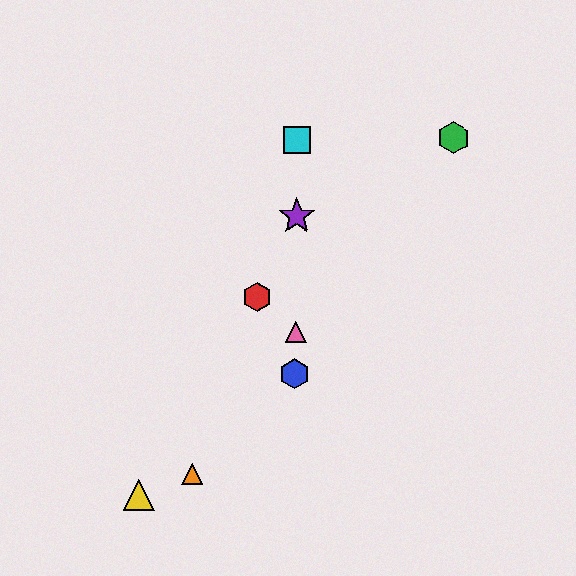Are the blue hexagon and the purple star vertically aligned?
Yes, both are at x≈295.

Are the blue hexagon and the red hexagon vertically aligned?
No, the blue hexagon is at x≈295 and the red hexagon is at x≈257.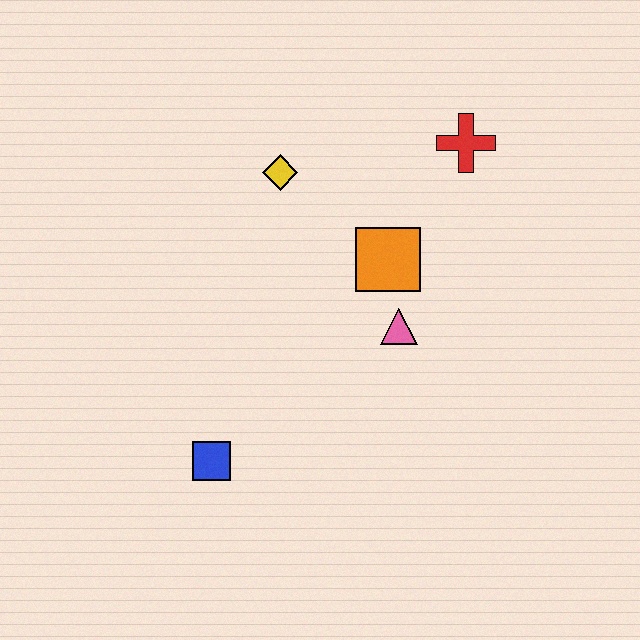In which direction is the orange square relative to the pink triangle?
The orange square is above the pink triangle.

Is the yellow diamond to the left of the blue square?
No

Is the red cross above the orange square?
Yes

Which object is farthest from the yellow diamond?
The blue square is farthest from the yellow diamond.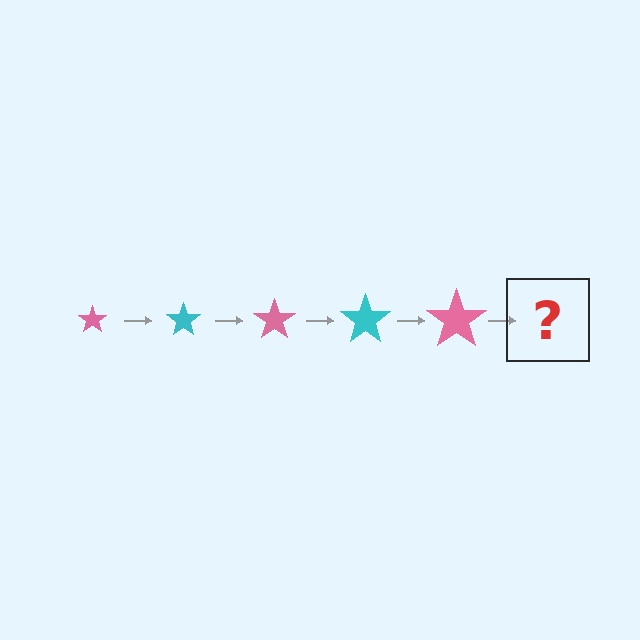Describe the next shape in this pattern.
It should be a cyan star, larger than the previous one.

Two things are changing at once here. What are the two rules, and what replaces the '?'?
The two rules are that the star grows larger each step and the color cycles through pink and cyan. The '?' should be a cyan star, larger than the previous one.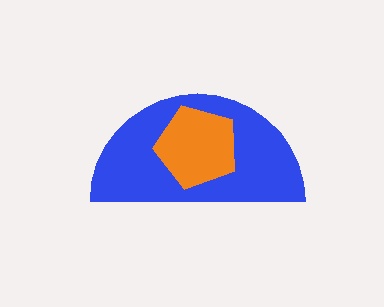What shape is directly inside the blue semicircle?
The orange pentagon.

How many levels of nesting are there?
2.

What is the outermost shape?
The blue semicircle.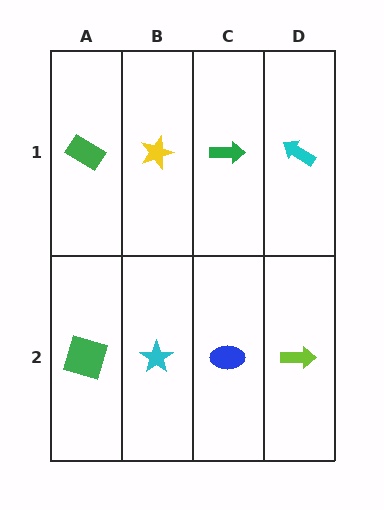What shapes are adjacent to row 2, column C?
A green arrow (row 1, column C), a cyan star (row 2, column B), a lime arrow (row 2, column D).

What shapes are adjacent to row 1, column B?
A cyan star (row 2, column B), a green rectangle (row 1, column A), a green arrow (row 1, column C).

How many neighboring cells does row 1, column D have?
2.